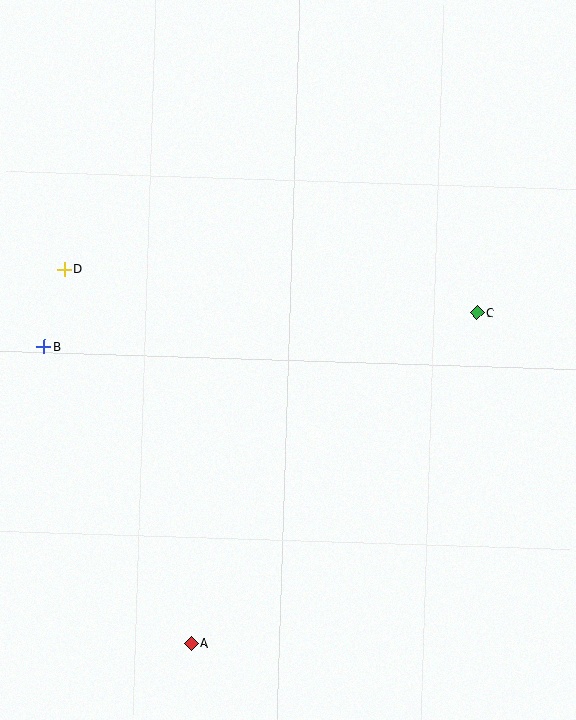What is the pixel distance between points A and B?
The distance between A and B is 331 pixels.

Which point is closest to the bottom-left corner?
Point A is closest to the bottom-left corner.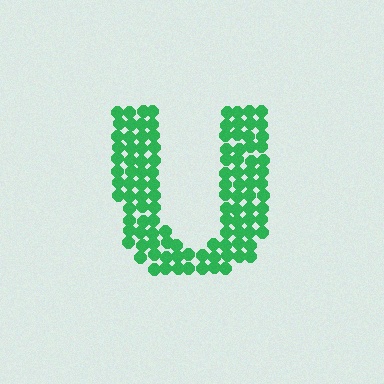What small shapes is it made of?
It is made of small circles.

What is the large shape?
The large shape is the letter U.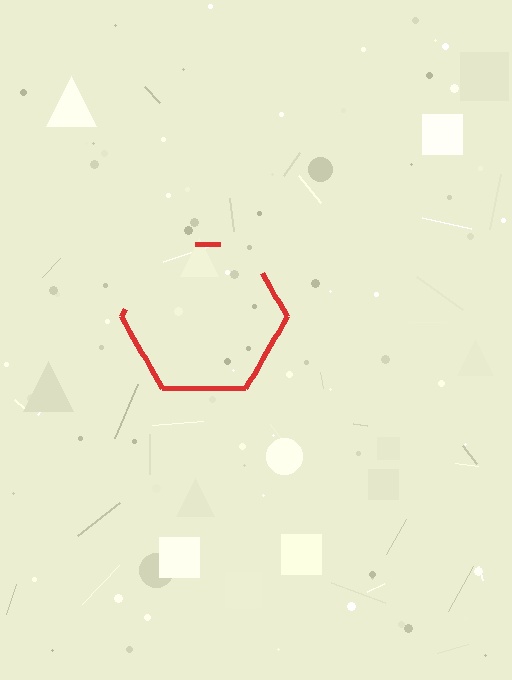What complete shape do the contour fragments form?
The contour fragments form a hexagon.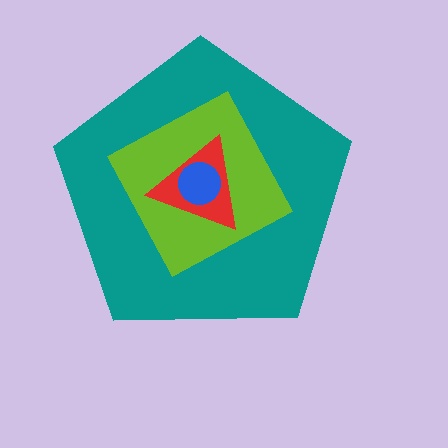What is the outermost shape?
The teal pentagon.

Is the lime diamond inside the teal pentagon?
Yes.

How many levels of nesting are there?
4.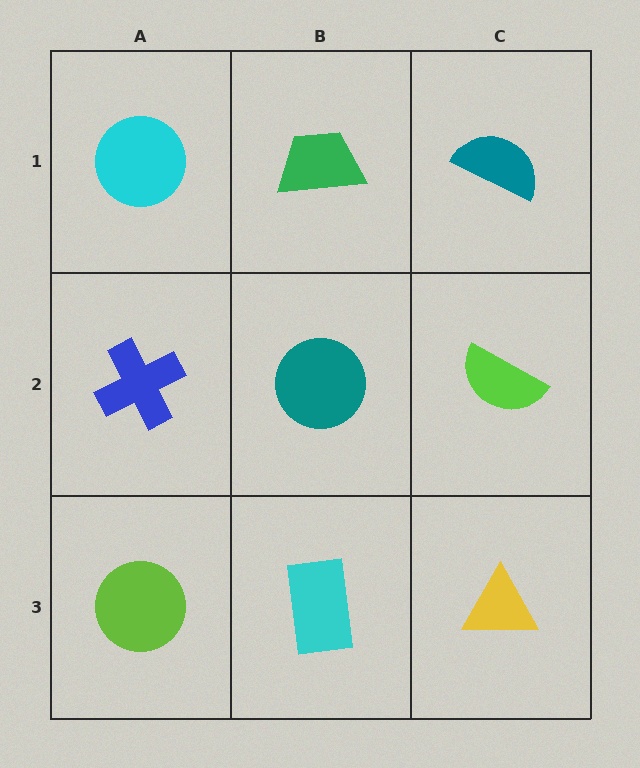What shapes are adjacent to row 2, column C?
A teal semicircle (row 1, column C), a yellow triangle (row 3, column C), a teal circle (row 2, column B).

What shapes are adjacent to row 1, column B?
A teal circle (row 2, column B), a cyan circle (row 1, column A), a teal semicircle (row 1, column C).